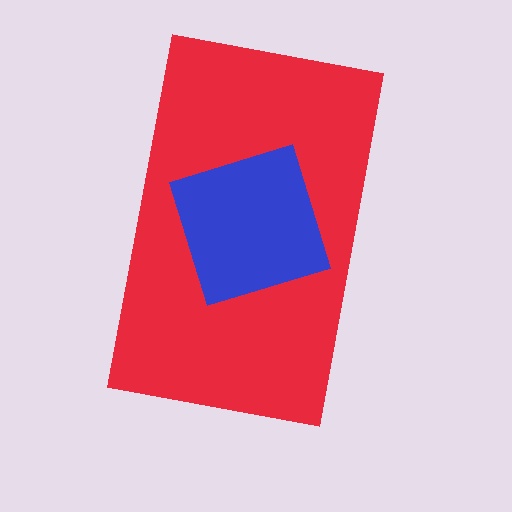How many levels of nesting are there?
2.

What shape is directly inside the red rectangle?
The blue diamond.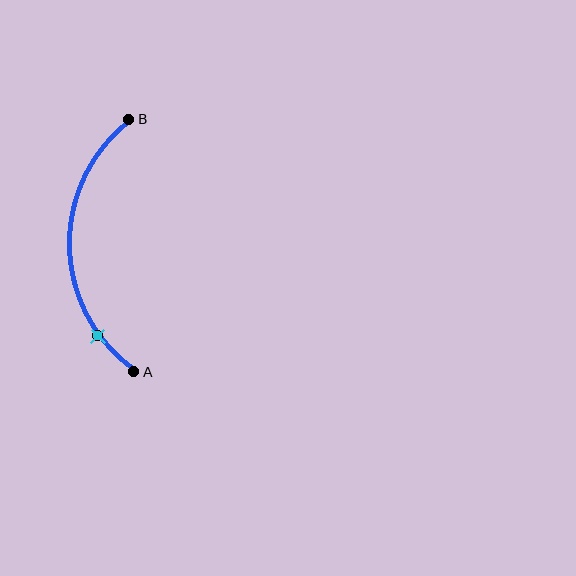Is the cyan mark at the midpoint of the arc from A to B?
No. The cyan mark lies on the arc but is closer to endpoint A. The arc midpoint would be at the point on the curve equidistant along the arc from both A and B.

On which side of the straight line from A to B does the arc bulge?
The arc bulges to the left of the straight line connecting A and B.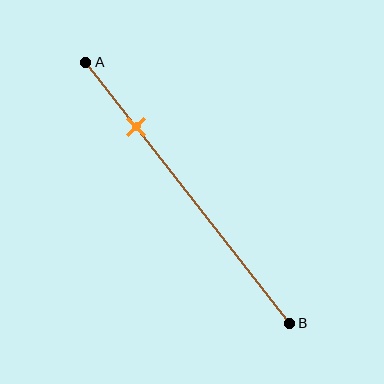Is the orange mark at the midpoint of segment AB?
No, the mark is at about 25% from A, not at the 50% midpoint.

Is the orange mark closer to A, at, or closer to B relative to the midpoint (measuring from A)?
The orange mark is closer to point A than the midpoint of segment AB.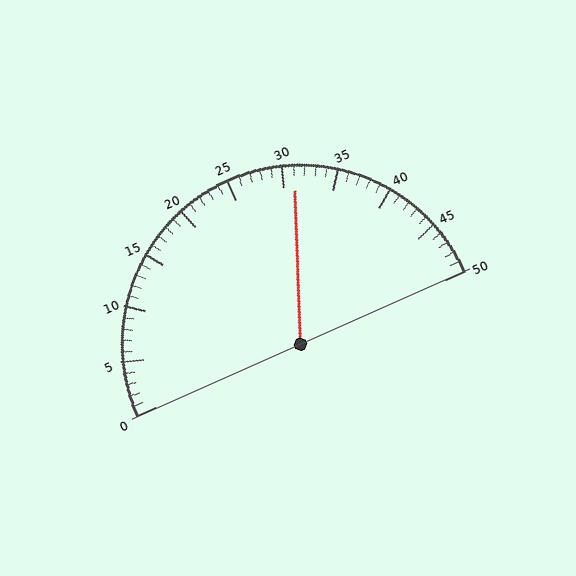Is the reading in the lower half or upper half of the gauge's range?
The reading is in the upper half of the range (0 to 50).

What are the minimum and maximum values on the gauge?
The gauge ranges from 0 to 50.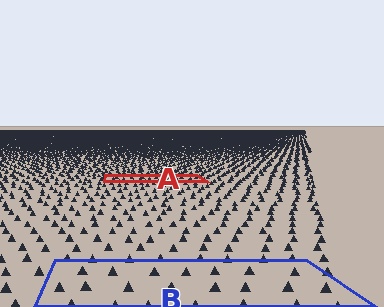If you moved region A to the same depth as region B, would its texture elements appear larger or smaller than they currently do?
They would appear larger. At a closer depth, the same texture elements are projected at a bigger on-screen size.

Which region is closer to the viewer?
Region B is closer. The texture elements there are larger and more spread out.